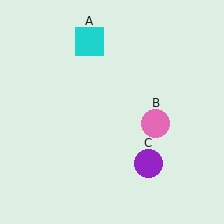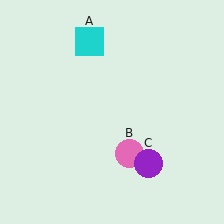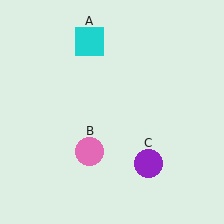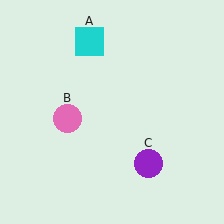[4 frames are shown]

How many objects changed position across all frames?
1 object changed position: pink circle (object B).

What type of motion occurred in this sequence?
The pink circle (object B) rotated clockwise around the center of the scene.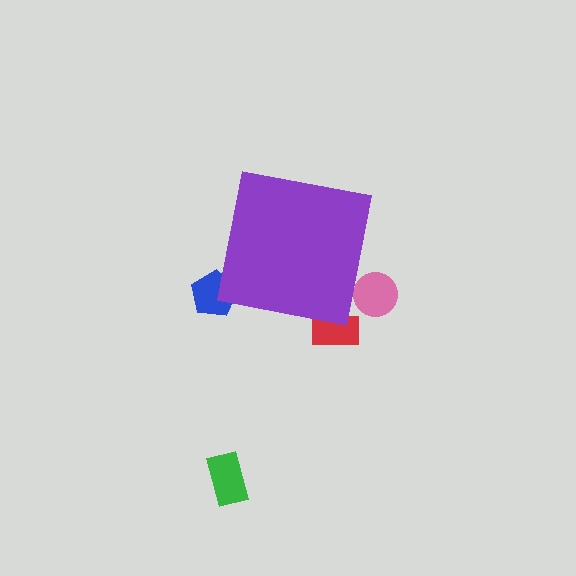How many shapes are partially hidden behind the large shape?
3 shapes are partially hidden.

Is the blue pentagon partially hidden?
Yes, the blue pentagon is partially hidden behind the purple square.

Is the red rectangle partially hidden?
Yes, the red rectangle is partially hidden behind the purple square.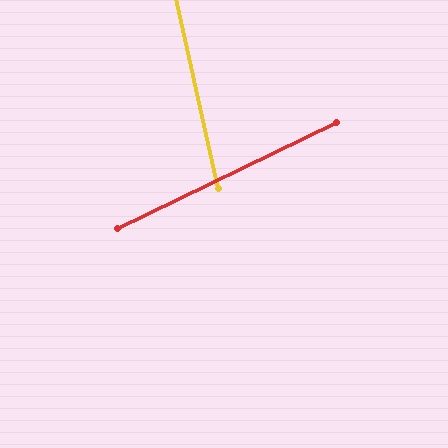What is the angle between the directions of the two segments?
Approximately 77 degrees.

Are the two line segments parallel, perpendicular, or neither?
Neither parallel nor perpendicular — they differ by about 77°.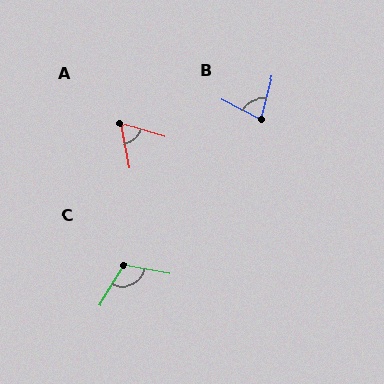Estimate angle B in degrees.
Approximately 77 degrees.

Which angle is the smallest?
A, at approximately 63 degrees.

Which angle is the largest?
C, at approximately 111 degrees.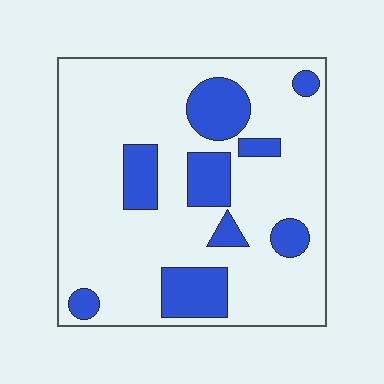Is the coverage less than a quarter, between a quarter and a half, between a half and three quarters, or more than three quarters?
Less than a quarter.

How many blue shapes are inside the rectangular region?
9.